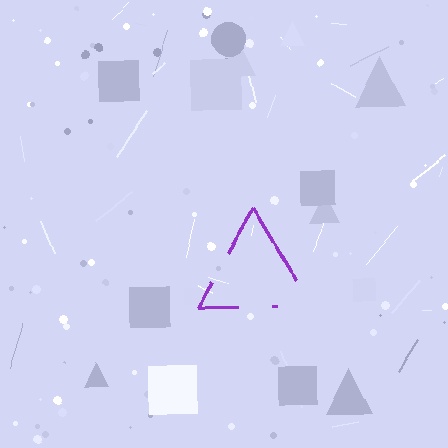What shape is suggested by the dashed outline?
The dashed outline suggests a triangle.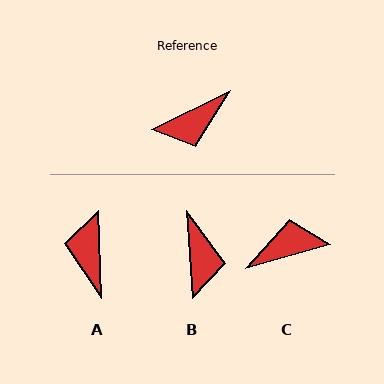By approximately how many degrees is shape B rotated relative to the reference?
Approximately 68 degrees counter-clockwise.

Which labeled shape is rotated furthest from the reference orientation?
C, about 170 degrees away.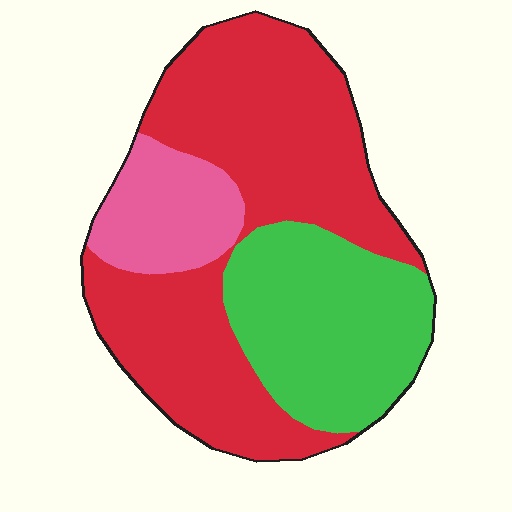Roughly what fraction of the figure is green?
Green takes up about one third (1/3) of the figure.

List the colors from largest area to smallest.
From largest to smallest: red, green, pink.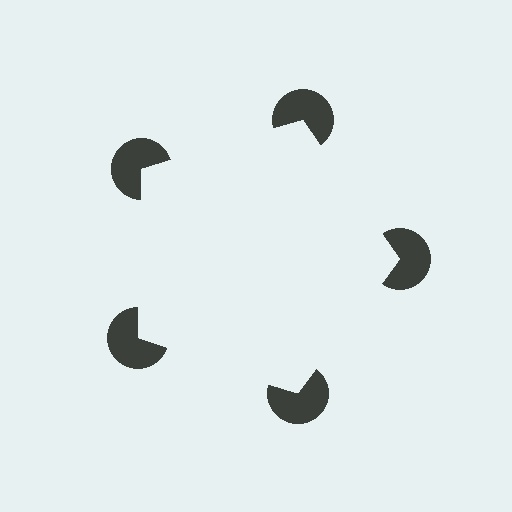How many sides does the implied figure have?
5 sides.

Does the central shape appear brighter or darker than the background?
It typically appears slightly brighter than the background, even though no actual brightness change is drawn.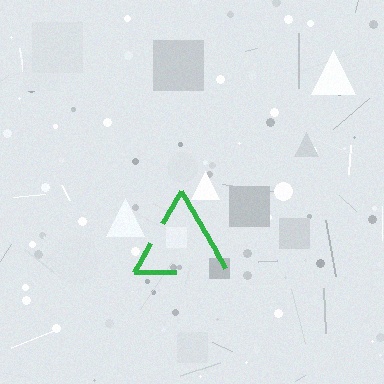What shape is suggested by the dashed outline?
The dashed outline suggests a triangle.